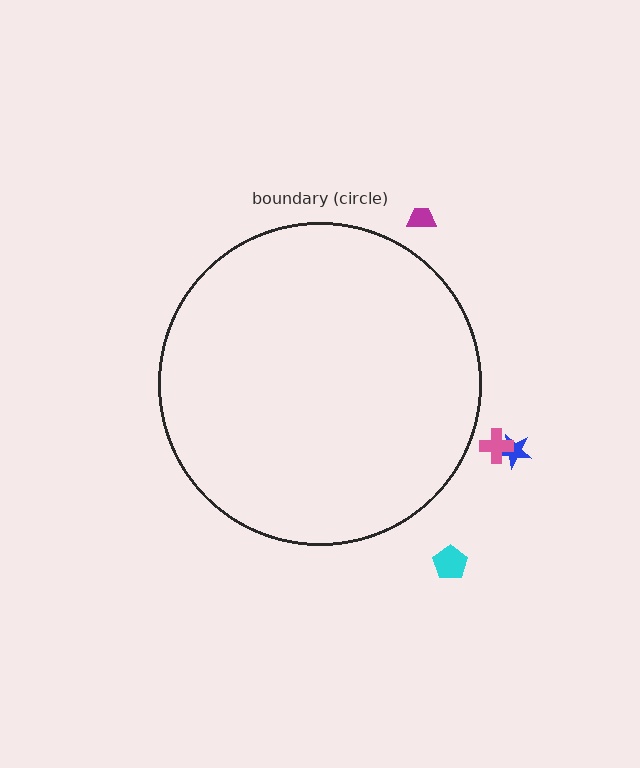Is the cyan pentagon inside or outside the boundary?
Outside.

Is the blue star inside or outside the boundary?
Outside.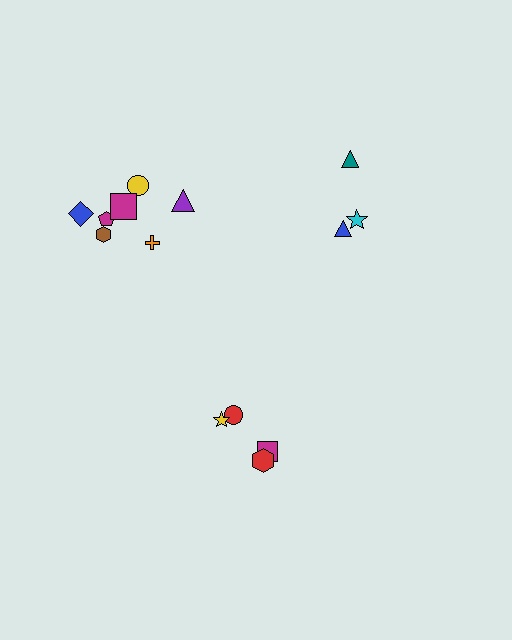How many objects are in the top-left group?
There are 7 objects.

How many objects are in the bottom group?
There are 4 objects.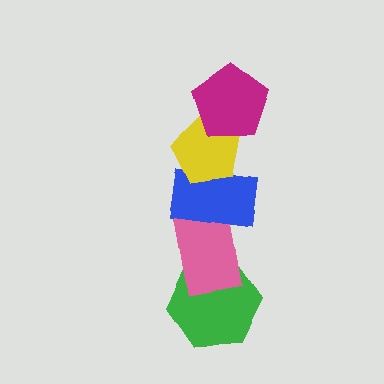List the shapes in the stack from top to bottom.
From top to bottom: the magenta pentagon, the yellow pentagon, the blue rectangle, the pink rectangle, the green hexagon.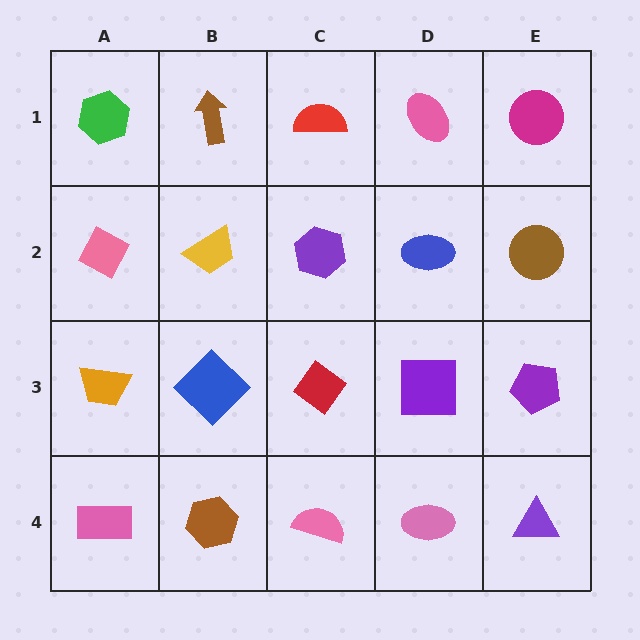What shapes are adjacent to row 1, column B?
A yellow trapezoid (row 2, column B), a green hexagon (row 1, column A), a red semicircle (row 1, column C).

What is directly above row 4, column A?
An orange trapezoid.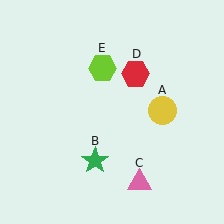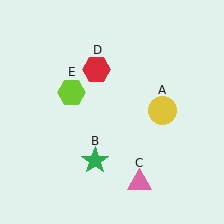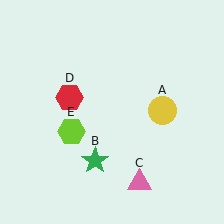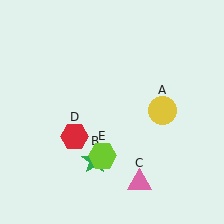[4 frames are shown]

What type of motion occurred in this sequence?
The red hexagon (object D), lime hexagon (object E) rotated counterclockwise around the center of the scene.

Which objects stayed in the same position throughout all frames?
Yellow circle (object A) and green star (object B) and pink triangle (object C) remained stationary.